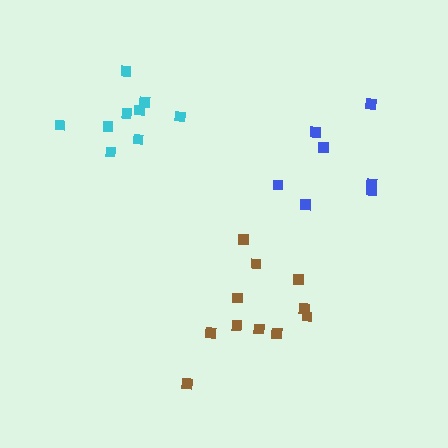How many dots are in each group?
Group 1: 11 dots, Group 2: 9 dots, Group 3: 7 dots (27 total).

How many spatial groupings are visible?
There are 3 spatial groupings.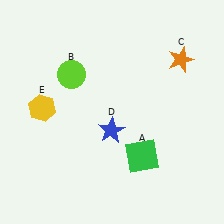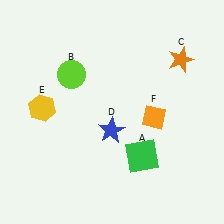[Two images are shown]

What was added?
An orange diamond (F) was added in Image 2.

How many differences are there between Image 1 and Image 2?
There is 1 difference between the two images.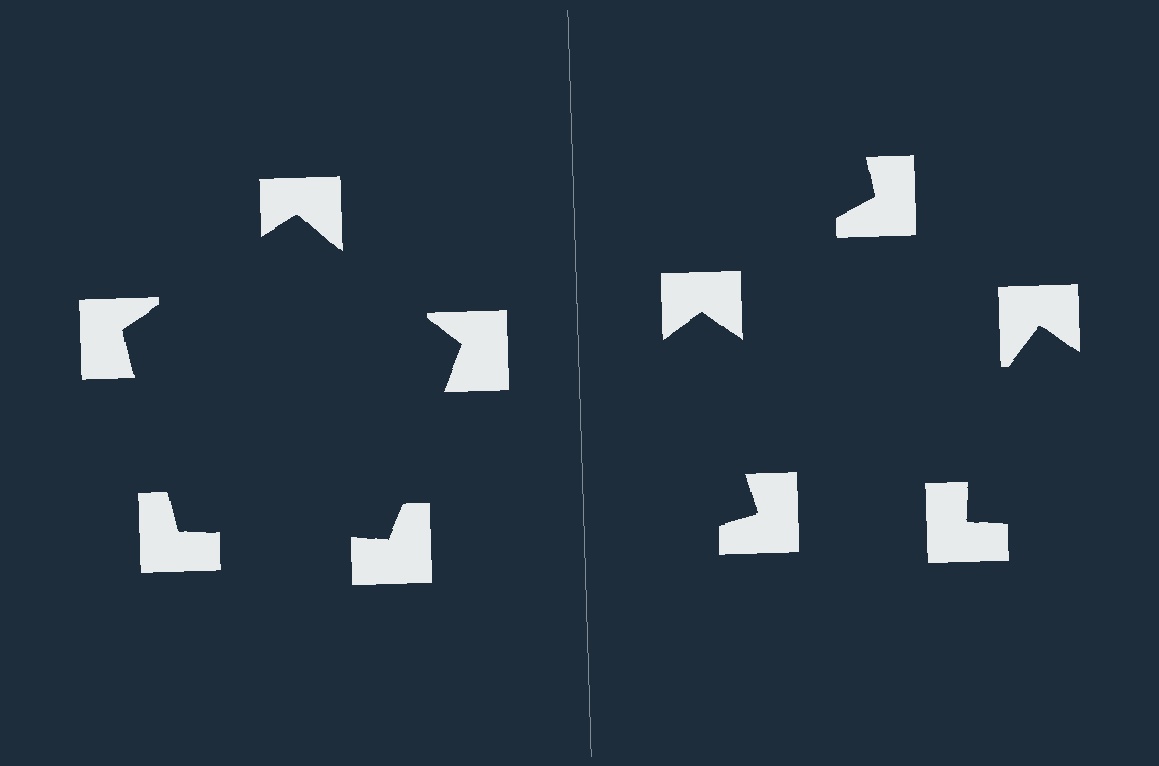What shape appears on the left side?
An illusory pentagon.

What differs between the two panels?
The notched squares are positioned identically on both sides; only the wedge orientations differ. On the left they align to a pentagon; on the right they are misaligned.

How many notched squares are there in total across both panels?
10 — 5 on each side.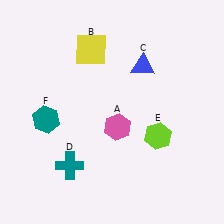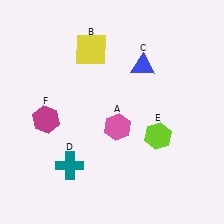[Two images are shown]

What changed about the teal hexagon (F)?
In Image 1, F is teal. In Image 2, it changed to magenta.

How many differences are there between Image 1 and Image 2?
There is 1 difference between the two images.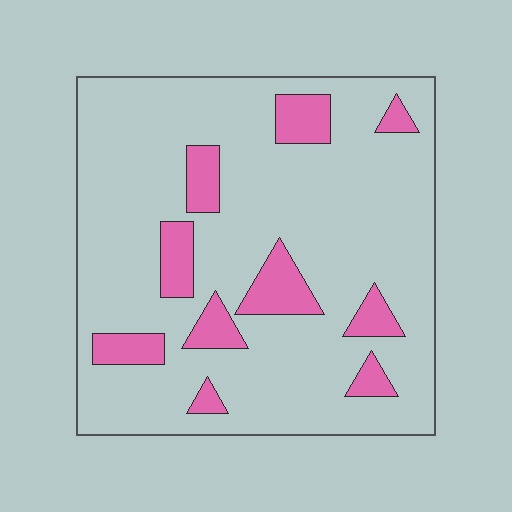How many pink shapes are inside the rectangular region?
10.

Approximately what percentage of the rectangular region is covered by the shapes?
Approximately 15%.